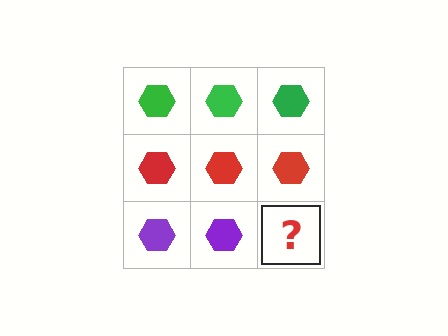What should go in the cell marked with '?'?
The missing cell should contain a purple hexagon.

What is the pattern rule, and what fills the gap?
The rule is that each row has a consistent color. The gap should be filled with a purple hexagon.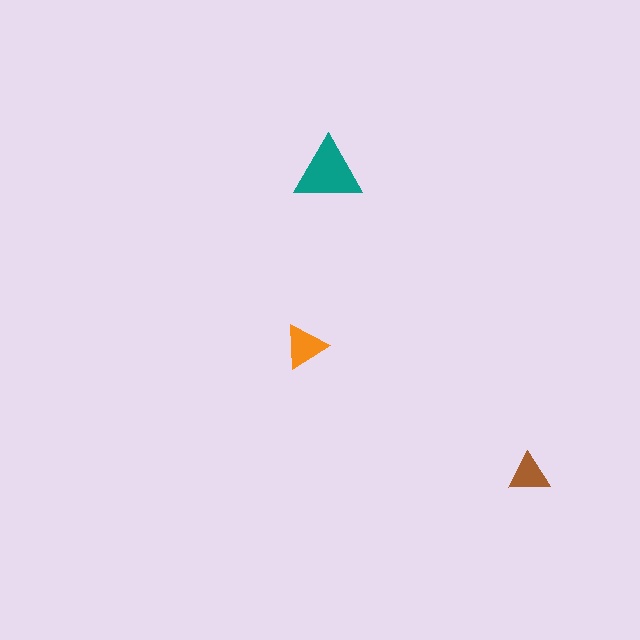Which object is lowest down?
The brown triangle is bottommost.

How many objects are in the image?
There are 3 objects in the image.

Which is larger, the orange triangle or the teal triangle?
The teal one.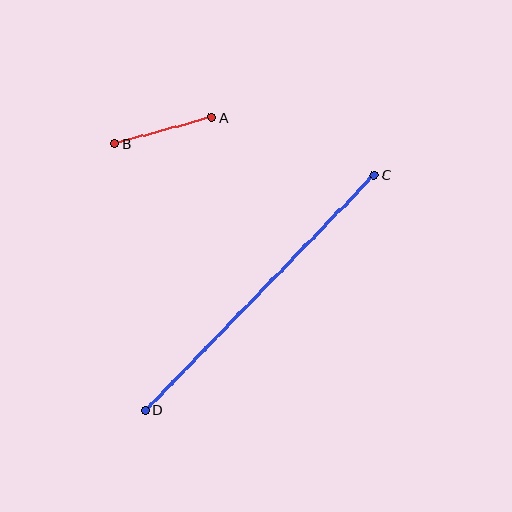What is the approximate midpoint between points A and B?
The midpoint is at approximately (163, 130) pixels.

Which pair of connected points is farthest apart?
Points C and D are farthest apart.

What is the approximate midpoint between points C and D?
The midpoint is at approximately (260, 292) pixels.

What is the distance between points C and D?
The distance is approximately 328 pixels.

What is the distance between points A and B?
The distance is approximately 100 pixels.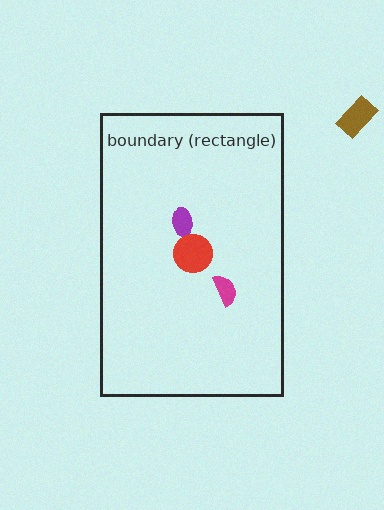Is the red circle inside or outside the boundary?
Inside.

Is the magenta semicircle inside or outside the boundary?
Inside.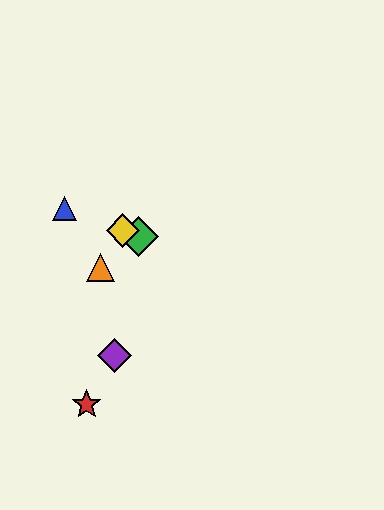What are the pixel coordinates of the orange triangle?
The orange triangle is at (100, 267).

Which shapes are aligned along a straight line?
The blue triangle, the green diamond, the yellow diamond are aligned along a straight line.